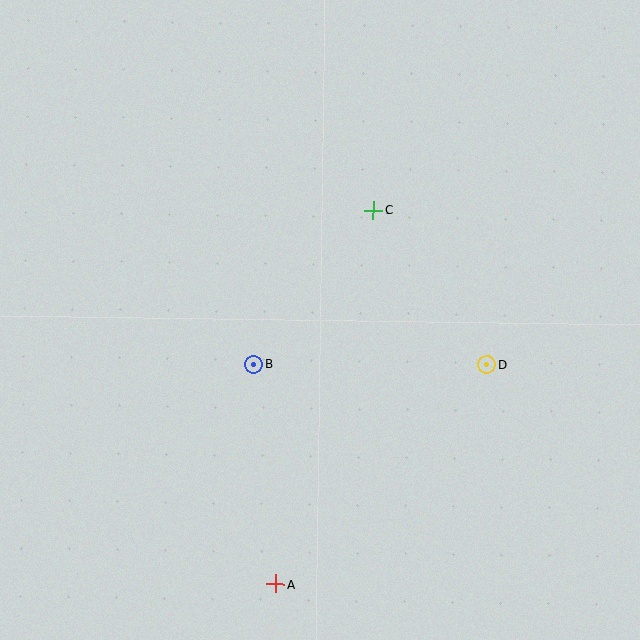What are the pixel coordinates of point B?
Point B is at (254, 364).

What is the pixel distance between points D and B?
The distance between D and B is 233 pixels.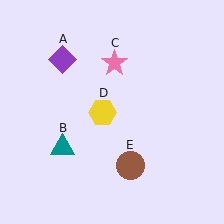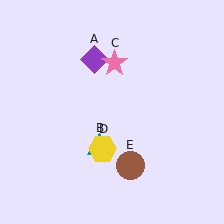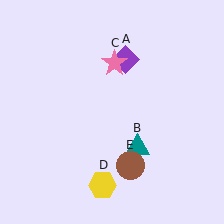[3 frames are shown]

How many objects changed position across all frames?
3 objects changed position: purple diamond (object A), teal triangle (object B), yellow hexagon (object D).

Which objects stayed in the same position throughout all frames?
Pink star (object C) and brown circle (object E) remained stationary.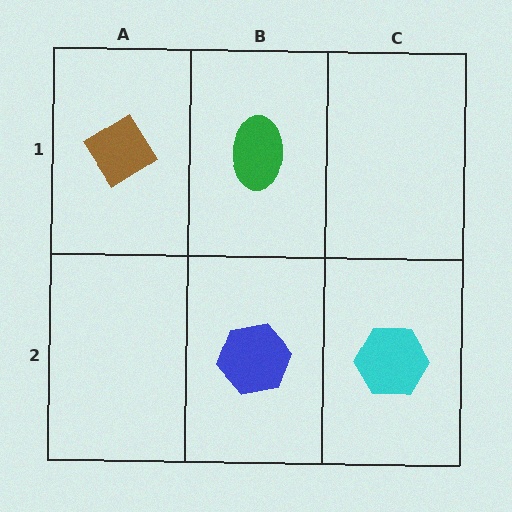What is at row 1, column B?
A green ellipse.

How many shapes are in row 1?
2 shapes.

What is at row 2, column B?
A blue hexagon.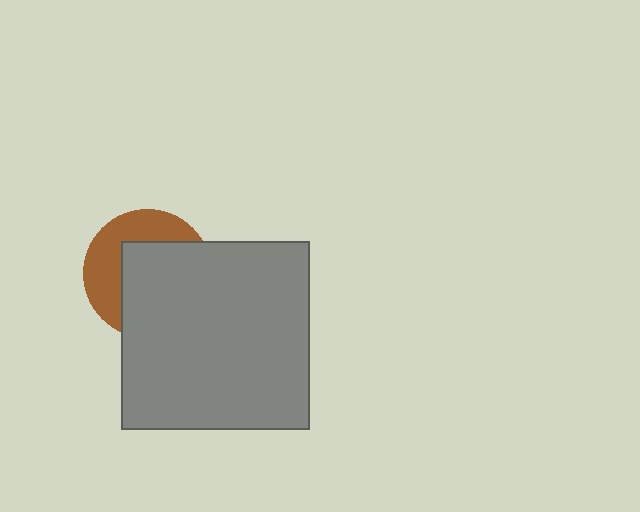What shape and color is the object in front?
The object in front is a gray square.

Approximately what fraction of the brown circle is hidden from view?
Roughly 59% of the brown circle is hidden behind the gray square.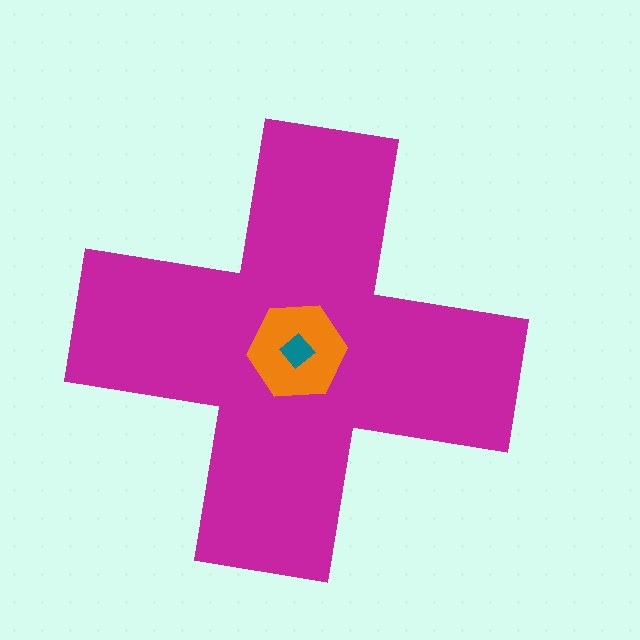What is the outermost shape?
The magenta cross.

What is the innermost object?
The teal diamond.